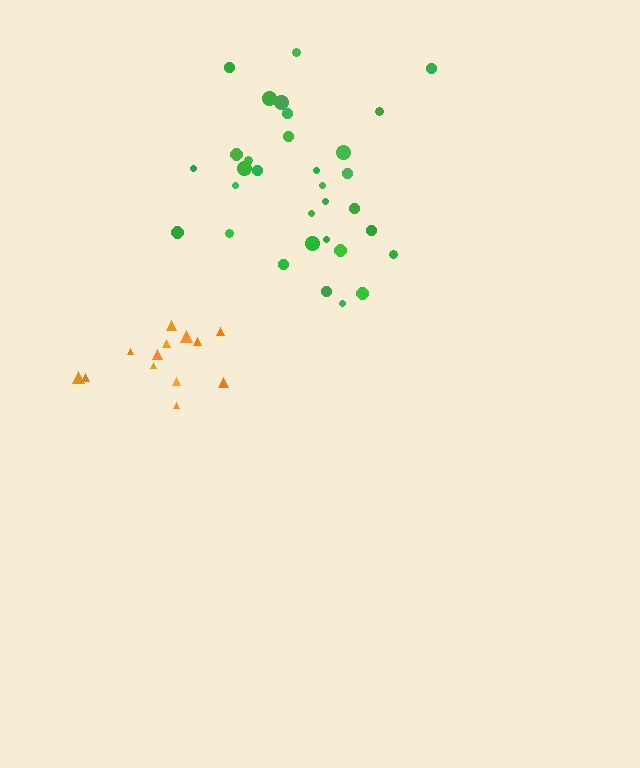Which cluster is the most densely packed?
Orange.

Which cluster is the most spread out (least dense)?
Green.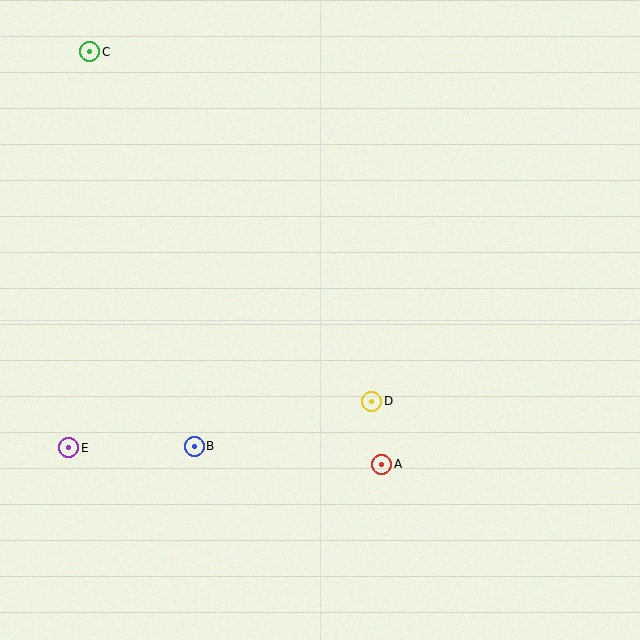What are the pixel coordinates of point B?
Point B is at (194, 446).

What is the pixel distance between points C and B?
The distance between C and B is 408 pixels.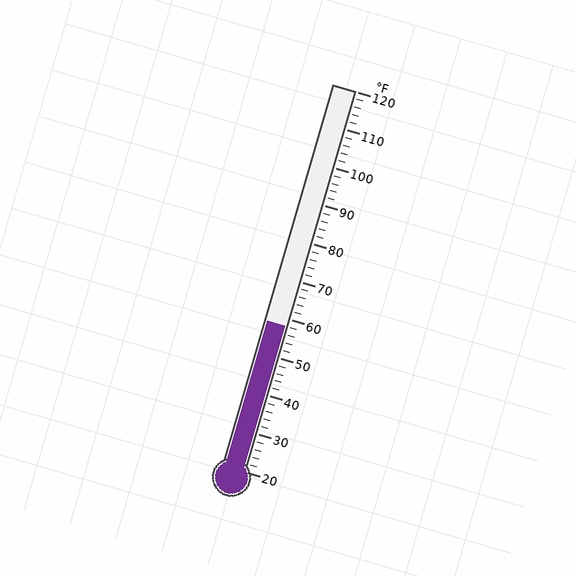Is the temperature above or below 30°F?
The temperature is above 30°F.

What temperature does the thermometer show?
The thermometer shows approximately 58°F.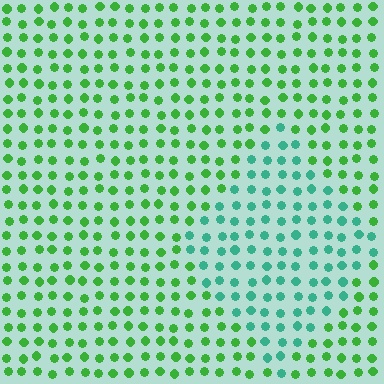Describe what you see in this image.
The image is filled with small green elements in a uniform arrangement. A diamond-shaped region is visible where the elements are tinted to a slightly different hue, forming a subtle color boundary.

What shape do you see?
I see a diamond.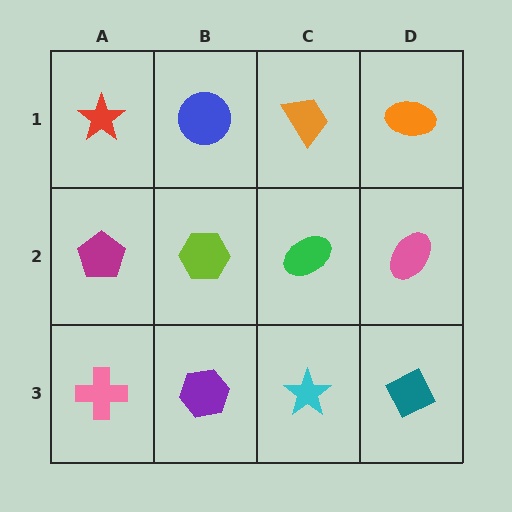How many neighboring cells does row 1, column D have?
2.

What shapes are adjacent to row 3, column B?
A lime hexagon (row 2, column B), a pink cross (row 3, column A), a cyan star (row 3, column C).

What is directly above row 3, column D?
A pink ellipse.